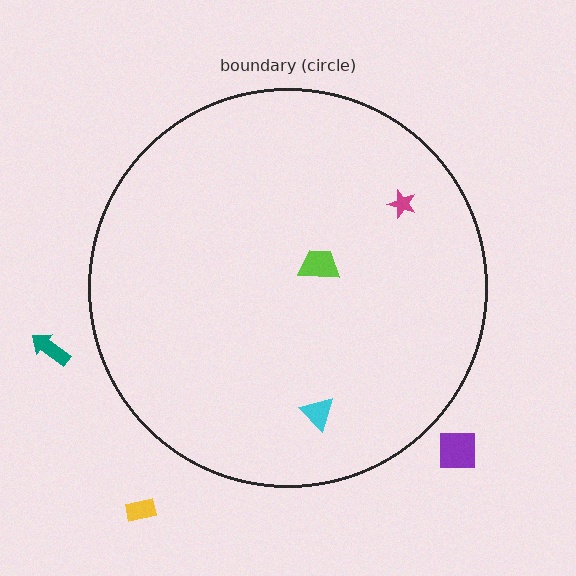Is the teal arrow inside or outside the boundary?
Outside.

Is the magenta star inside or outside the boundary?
Inside.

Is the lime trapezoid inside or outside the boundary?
Inside.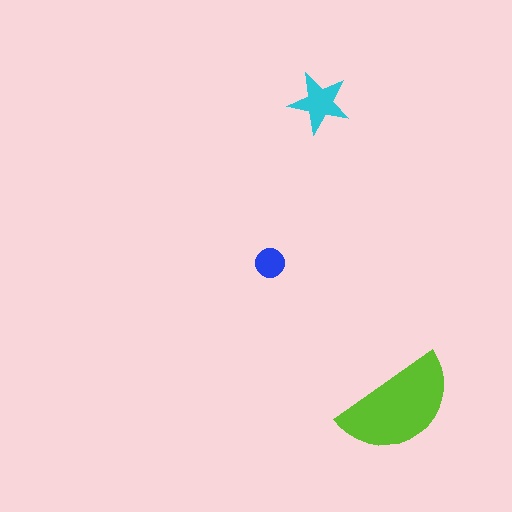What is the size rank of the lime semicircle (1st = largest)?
1st.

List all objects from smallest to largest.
The blue circle, the cyan star, the lime semicircle.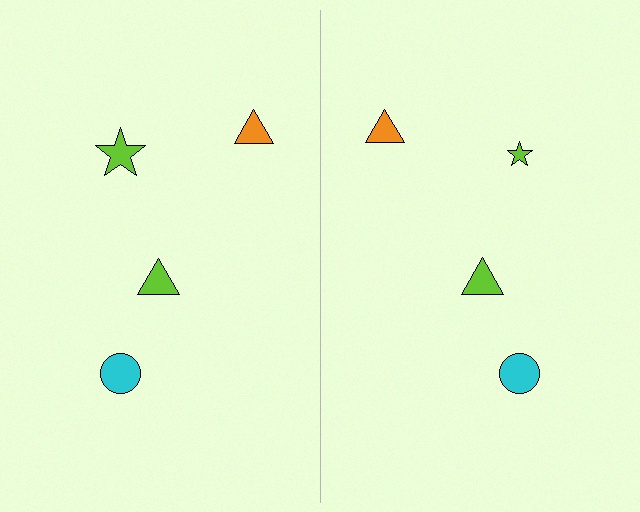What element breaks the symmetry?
The lime star on the right side has a different size than its mirror counterpart.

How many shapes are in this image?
There are 8 shapes in this image.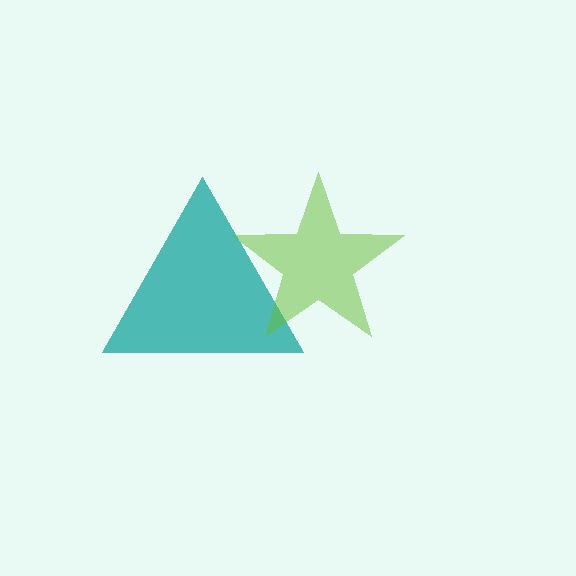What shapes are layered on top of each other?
The layered shapes are: a teal triangle, a lime star.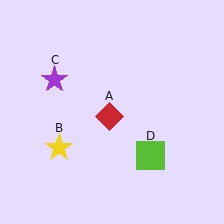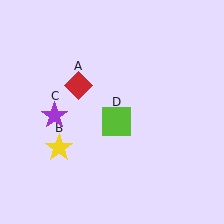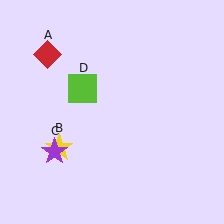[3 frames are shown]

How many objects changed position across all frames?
3 objects changed position: red diamond (object A), purple star (object C), lime square (object D).